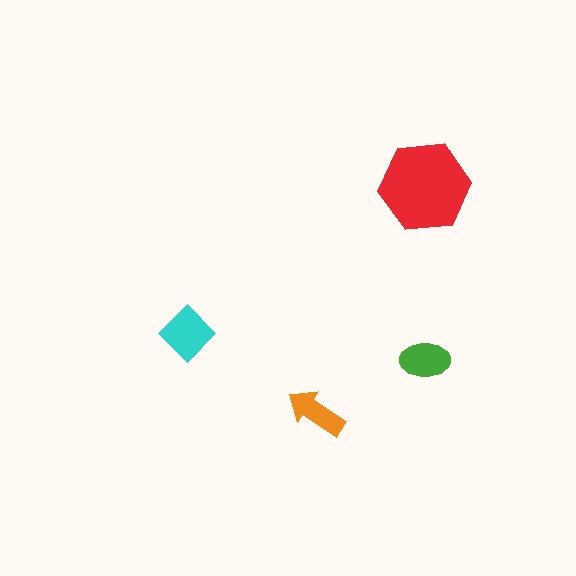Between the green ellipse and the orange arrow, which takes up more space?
The green ellipse.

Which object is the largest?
The red hexagon.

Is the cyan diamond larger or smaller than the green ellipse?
Larger.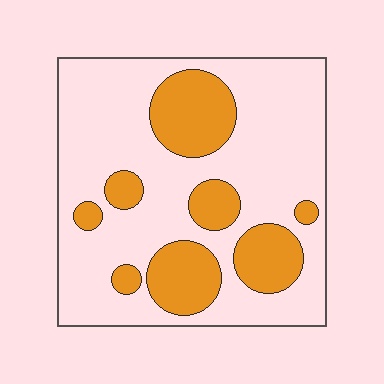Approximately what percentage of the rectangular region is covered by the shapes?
Approximately 25%.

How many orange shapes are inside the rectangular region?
8.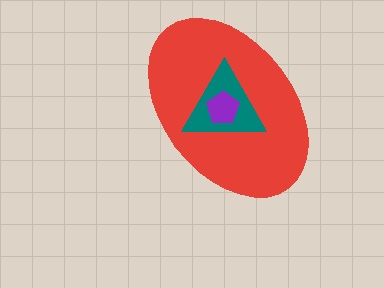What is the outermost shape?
The red ellipse.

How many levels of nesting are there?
3.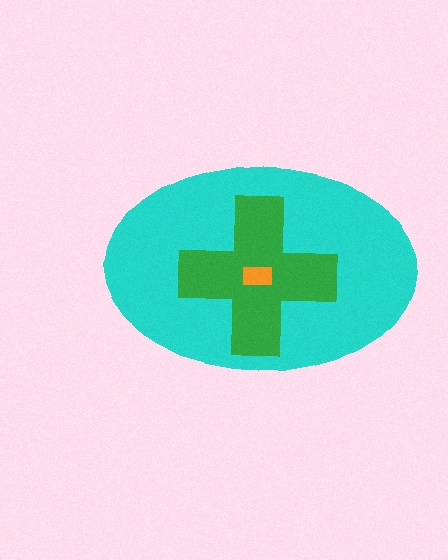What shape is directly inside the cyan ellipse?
The green cross.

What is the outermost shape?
The cyan ellipse.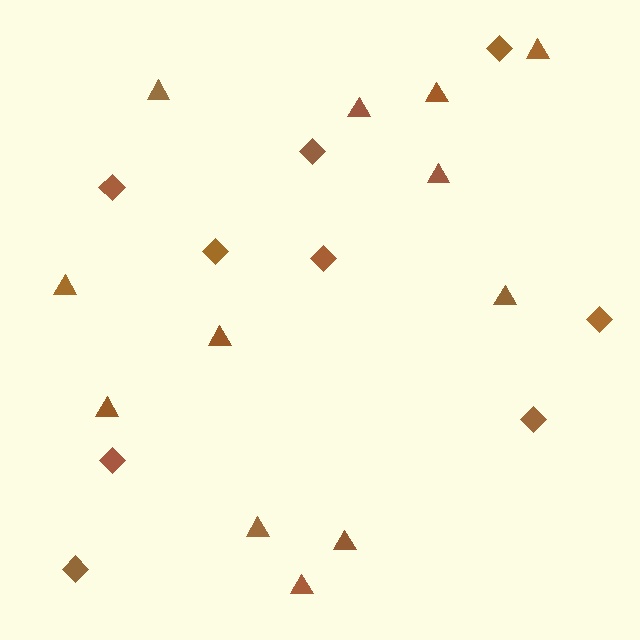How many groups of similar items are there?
There are 2 groups: one group of triangles (12) and one group of diamonds (9).